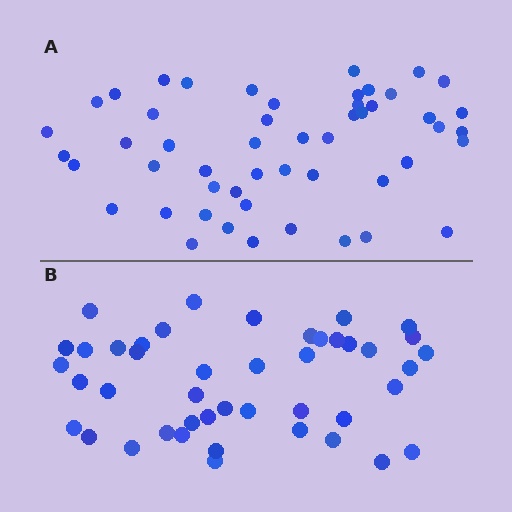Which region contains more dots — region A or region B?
Region A (the top region) has more dots.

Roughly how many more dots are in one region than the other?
Region A has roughly 8 or so more dots than region B.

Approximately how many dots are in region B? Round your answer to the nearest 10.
About 40 dots. (The exact count is 44, which rounds to 40.)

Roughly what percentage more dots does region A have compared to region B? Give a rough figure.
About 15% more.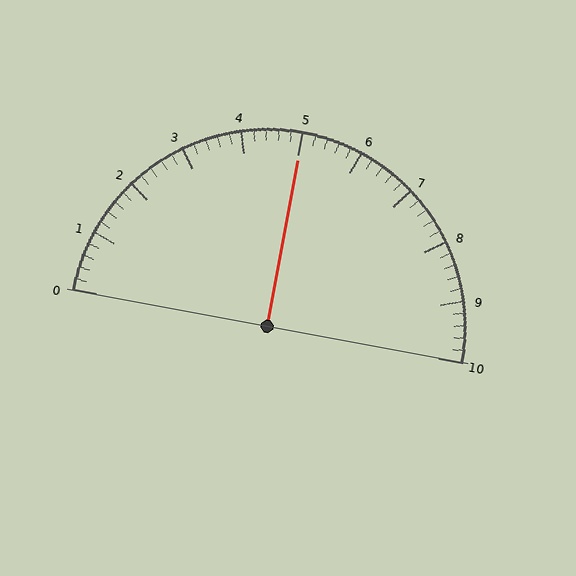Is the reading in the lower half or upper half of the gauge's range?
The reading is in the upper half of the range (0 to 10).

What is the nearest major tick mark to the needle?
The nearest major tick mark is 5.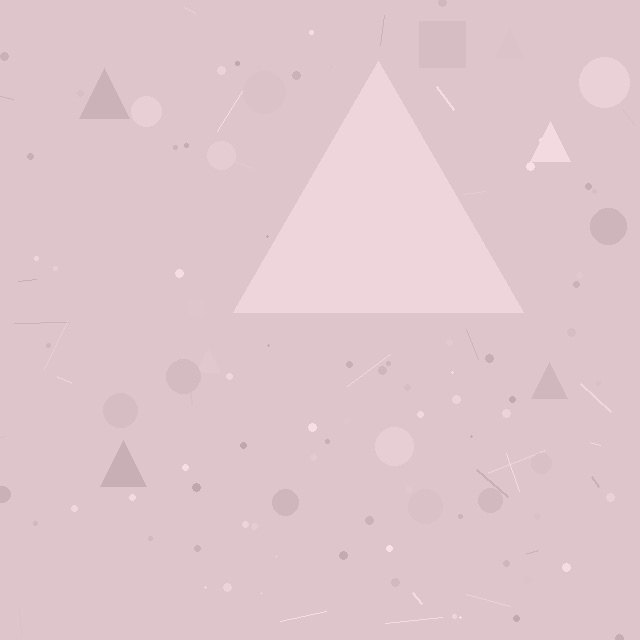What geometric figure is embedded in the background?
A triangle is embedded in the background.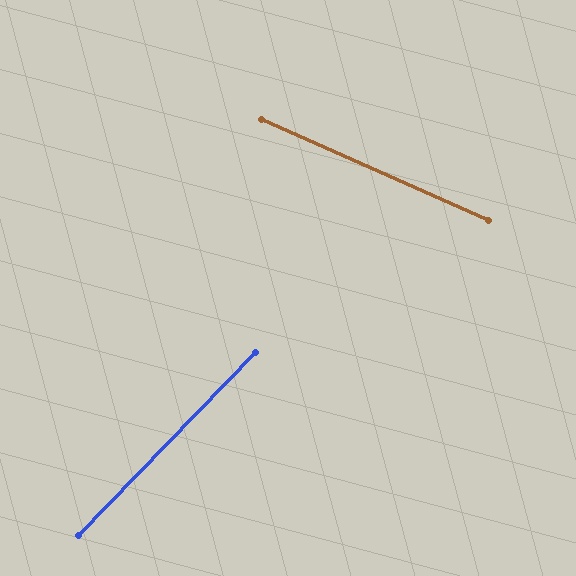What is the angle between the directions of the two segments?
Approximately 70 degrees.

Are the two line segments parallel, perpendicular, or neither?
Neither parallel nor perpendicular — they differ by about 70°.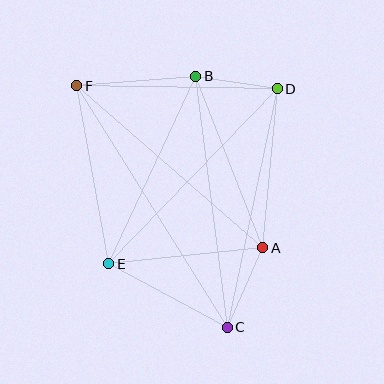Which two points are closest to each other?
Points B and D are closest to each other.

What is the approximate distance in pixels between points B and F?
The distance between B and F is approximately 119 pixels.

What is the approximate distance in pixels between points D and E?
The distance between D and E is approximately 243 pixels.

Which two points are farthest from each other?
Points C and F are farthest from each other.